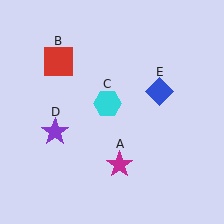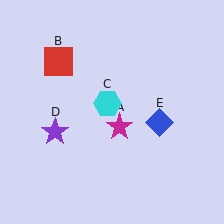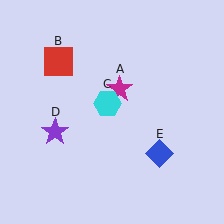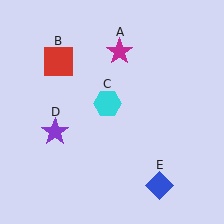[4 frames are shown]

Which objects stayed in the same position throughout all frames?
Red square (object B) and cyan hexagon (object C) and purple star (object D) remained stationary.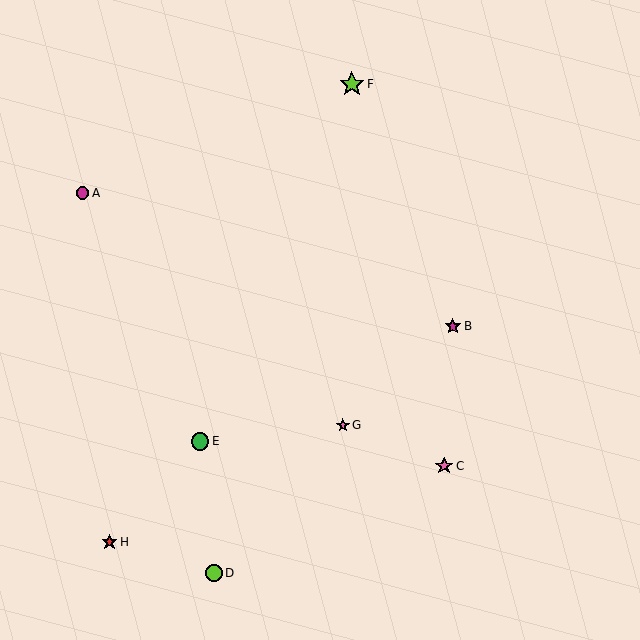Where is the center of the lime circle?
The center of the lime circle is at (214, 573).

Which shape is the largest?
The lime star (labeled F) is the largest.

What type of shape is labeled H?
Shape H is a red star.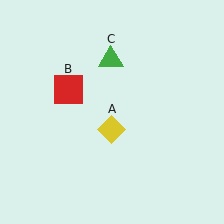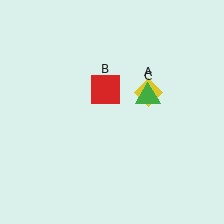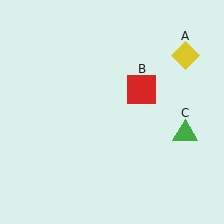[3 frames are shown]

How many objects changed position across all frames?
3 objects changed position: yellow diamond (object A), red square (object B), green triangle (object C).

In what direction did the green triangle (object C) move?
The green triangle (object C) moved down and to the right.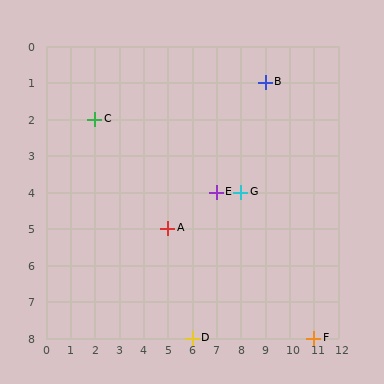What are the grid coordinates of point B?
Point B is at grid coordinates (9, 1).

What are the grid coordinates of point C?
Point C is at grid coordinates (2, 2).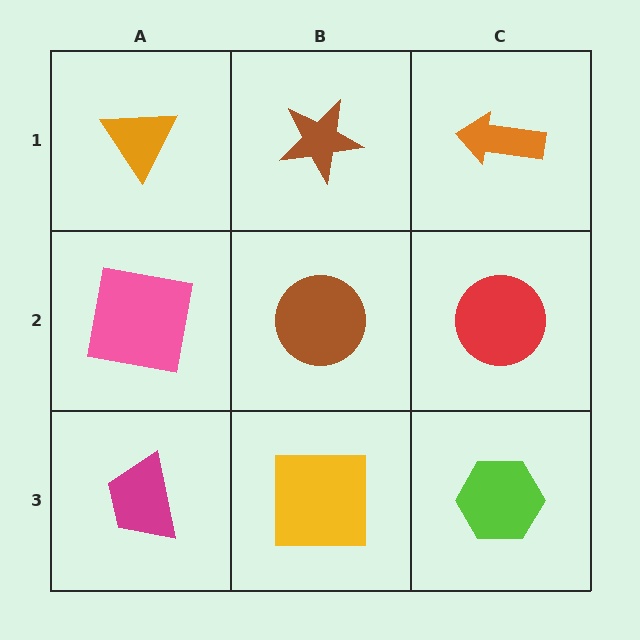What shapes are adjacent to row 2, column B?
A brown star (row 1, column B), a yellow square (row 3, column B), a pink square (row 2, column A), a red circle (row 2, column C).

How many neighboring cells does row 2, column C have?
3.